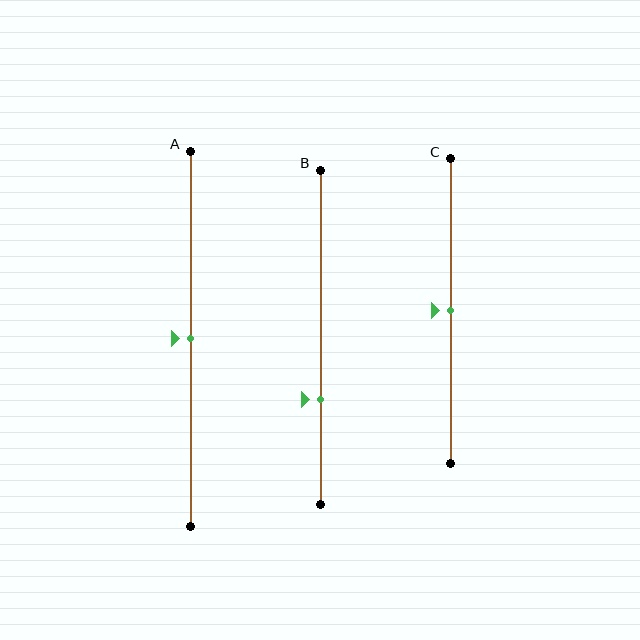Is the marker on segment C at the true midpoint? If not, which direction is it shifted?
Yes, the marker on segment C is at the true midpoint.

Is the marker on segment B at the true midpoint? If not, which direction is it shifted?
No, the marker on segment B is shifted downward by about 19% of the segment length.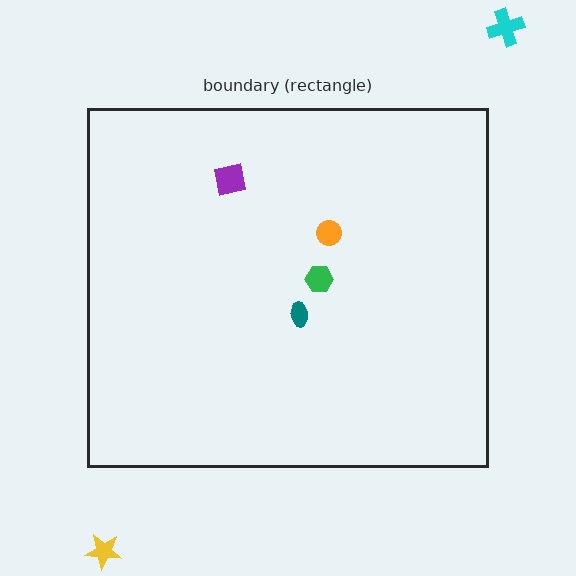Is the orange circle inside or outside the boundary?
Inside.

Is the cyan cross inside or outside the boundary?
Outside.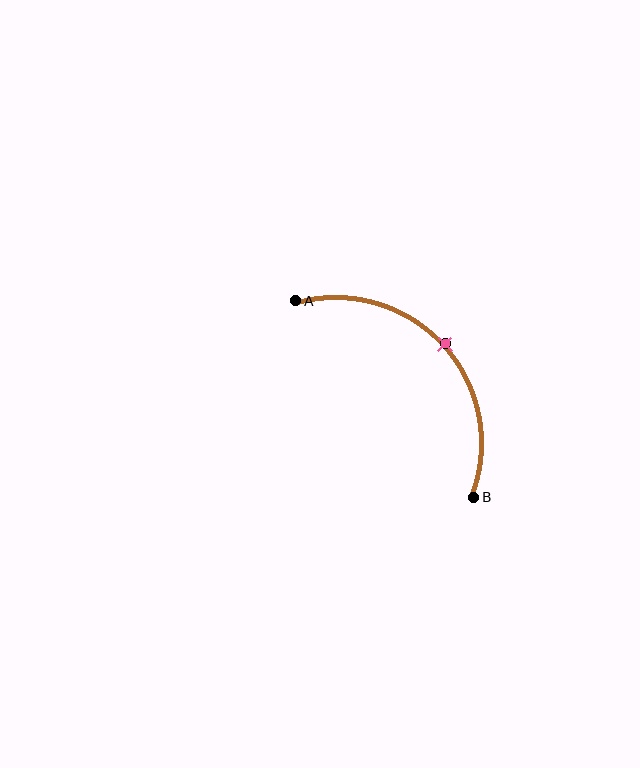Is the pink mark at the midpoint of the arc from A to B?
Yes. The pink mark lies on the arc at equal arc-length from both A and B — it is the arc midpoint.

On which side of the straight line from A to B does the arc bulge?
The arc bulges above and to the right of the straight line connecting A and B.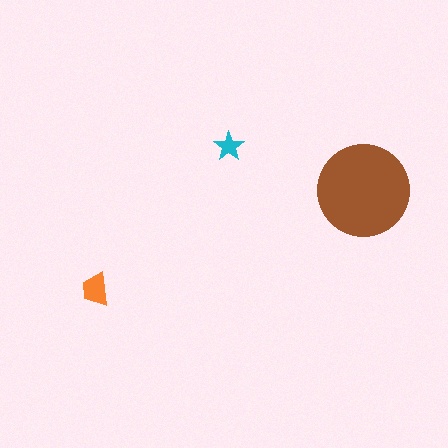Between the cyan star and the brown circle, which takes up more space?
The brown circle.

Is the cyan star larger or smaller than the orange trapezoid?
Smaller.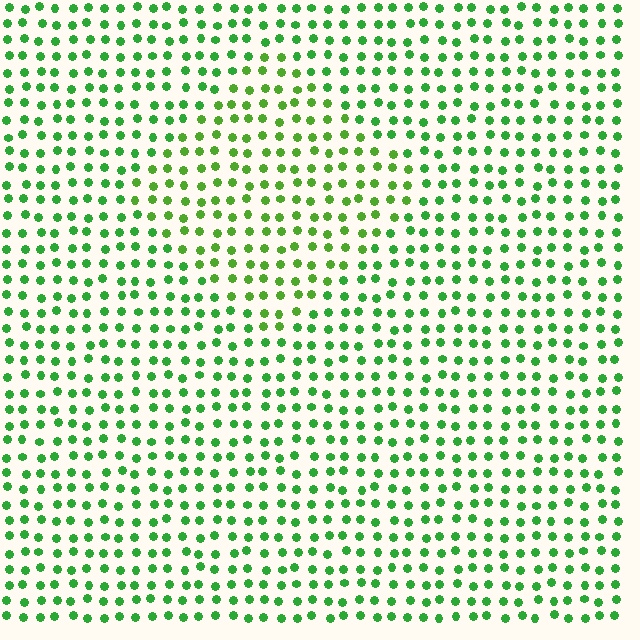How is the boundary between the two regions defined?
The boundary is defined purely by a slight shift in hue (about 21 degrees). Spacing, size, and orientation are identical on both sides.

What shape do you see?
I see a diamond.